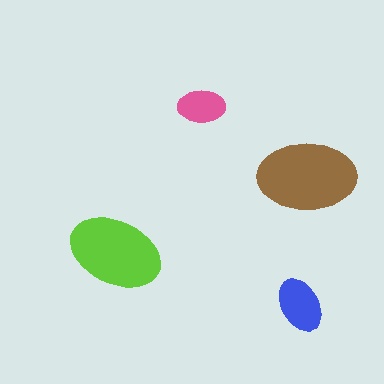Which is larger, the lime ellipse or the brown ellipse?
The brown one.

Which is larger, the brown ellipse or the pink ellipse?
The brown one.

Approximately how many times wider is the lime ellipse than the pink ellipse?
About 2 times wider.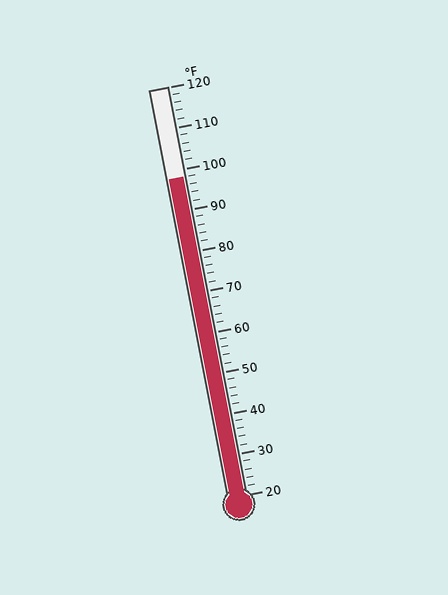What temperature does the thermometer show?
The thermometer shows approximately 98°F.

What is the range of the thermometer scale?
The thermometer scale ranges from 20°F to 120°F.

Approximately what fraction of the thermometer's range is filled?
The thermometer is filled to approximately 80% of its range.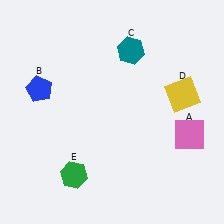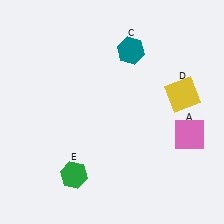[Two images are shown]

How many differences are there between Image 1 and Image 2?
There is 1 difference between the two images.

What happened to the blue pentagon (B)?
The blue pentagon (B) was removed in Image 2. It was in the top-left area of Image 1.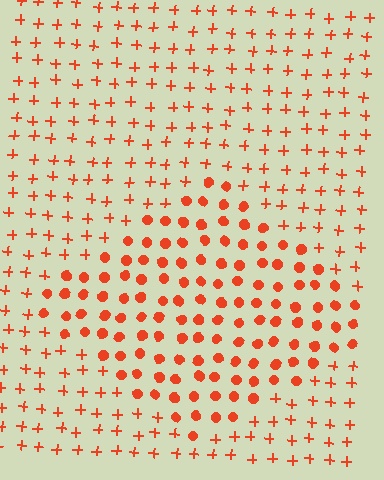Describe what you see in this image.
The image is filled with small red elements arranged in a uniform grid. A diamond-shaped region contains circles, while the surrounding area contains plus signs. The boundary is defined purely by the change in element shape.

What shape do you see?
I see a diamond.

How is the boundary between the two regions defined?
The boundary is defined by a change in element shape: circles inside vs. plus signs outside. All elements share the same color and spacing.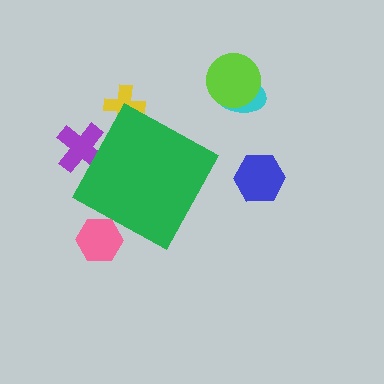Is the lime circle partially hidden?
No, the lime circle is fully visible.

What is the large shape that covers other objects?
A green diamond.